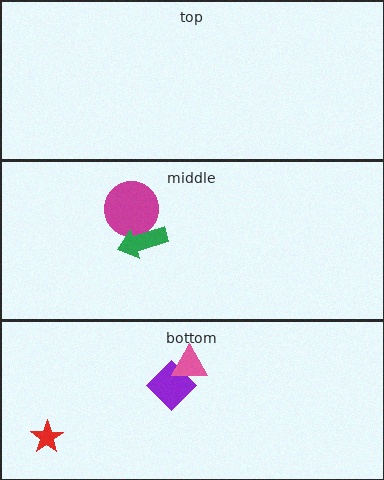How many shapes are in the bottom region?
3.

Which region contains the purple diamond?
The bottom region.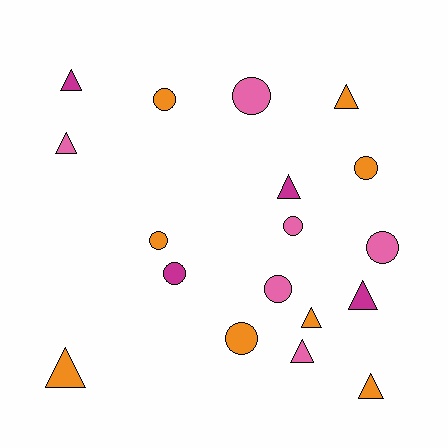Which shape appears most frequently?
Triangle, with 9 objects.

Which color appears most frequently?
Orange, with 8 objects.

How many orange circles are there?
There are 4 orange circles.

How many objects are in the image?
There are 18 objects.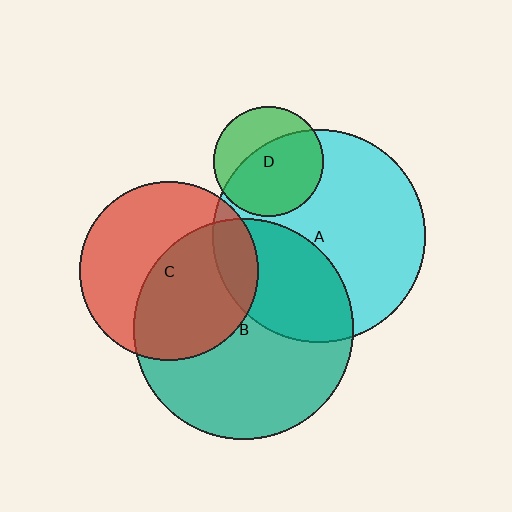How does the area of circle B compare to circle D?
Approximately 4.0 times.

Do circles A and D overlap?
Yes.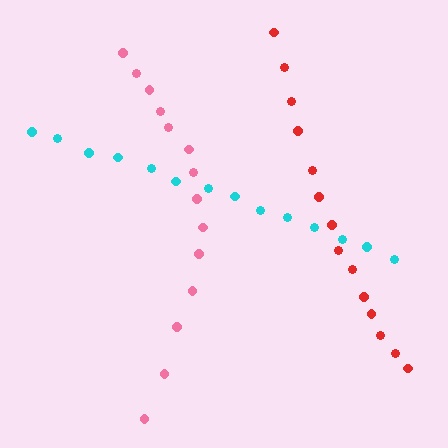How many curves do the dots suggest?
There are 3 distinct paths.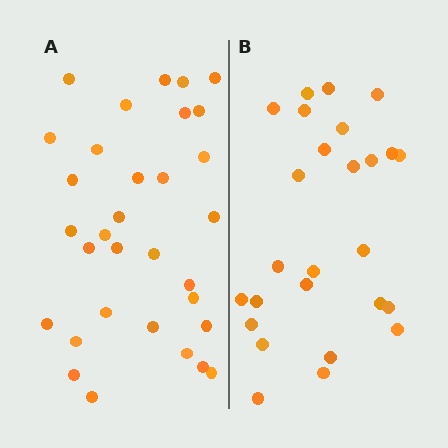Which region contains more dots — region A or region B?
Region A (the left region) has more dots.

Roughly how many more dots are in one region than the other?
Region A has about 6 more dots than region B.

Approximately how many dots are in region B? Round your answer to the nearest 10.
About 30 dots. (The exact count is 26, which rounds to 30.)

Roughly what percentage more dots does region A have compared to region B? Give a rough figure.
About 25% more.